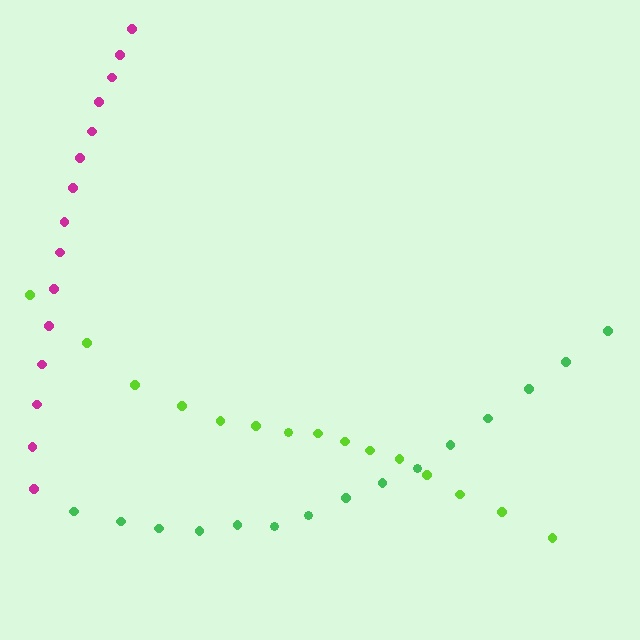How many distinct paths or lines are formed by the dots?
There are 3 distinct paths.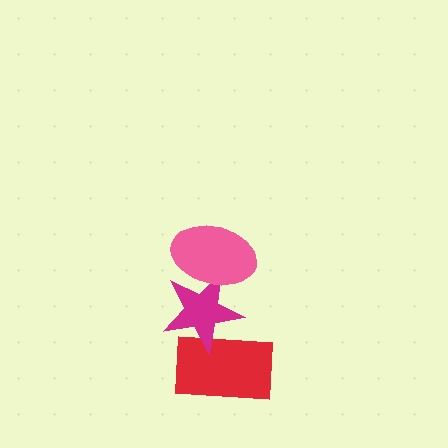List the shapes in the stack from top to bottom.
From top to bottom: the pink ellipse, the magenta star, the red rectangle.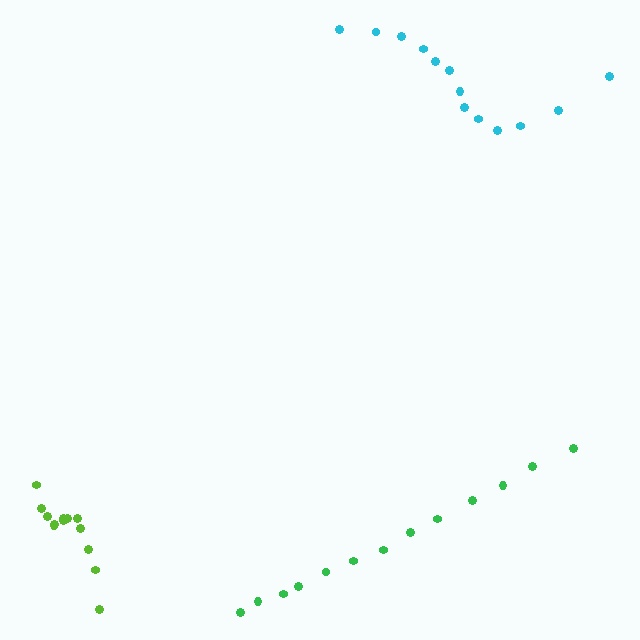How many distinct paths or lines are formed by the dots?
There are 3 distinct paths.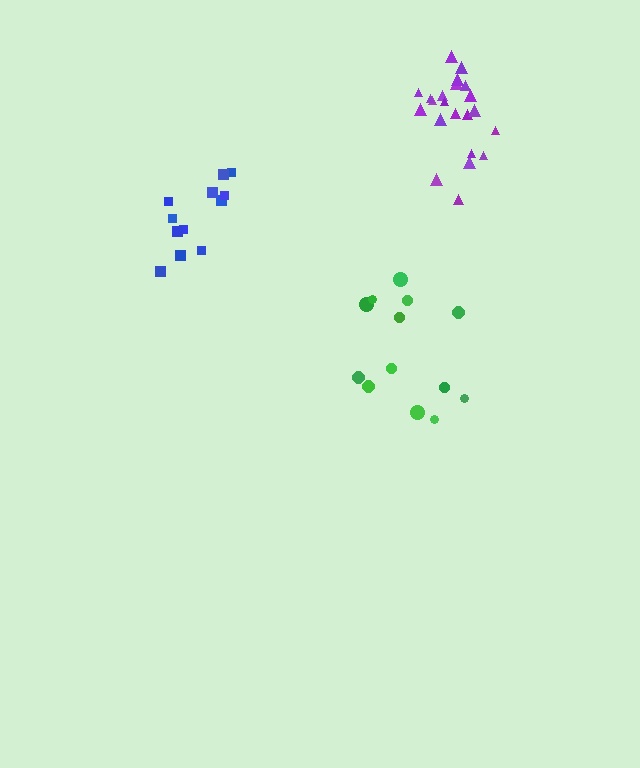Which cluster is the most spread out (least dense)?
Green.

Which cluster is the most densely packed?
Blue.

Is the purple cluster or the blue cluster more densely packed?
Blue.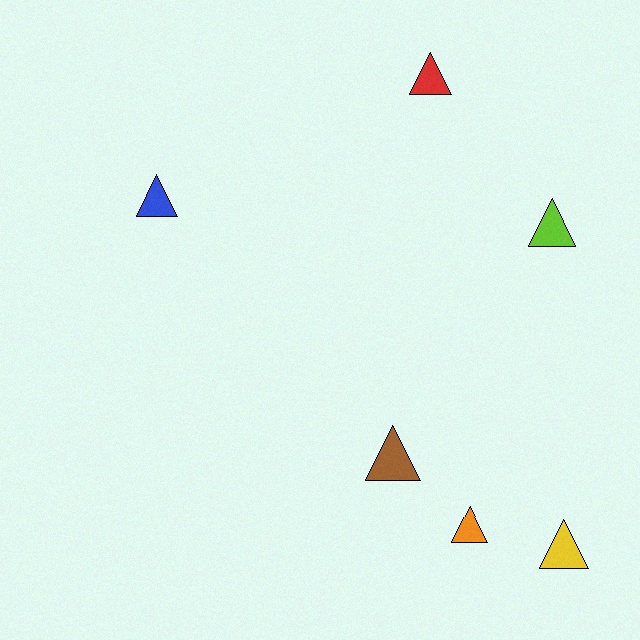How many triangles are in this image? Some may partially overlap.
There are 6 triangles.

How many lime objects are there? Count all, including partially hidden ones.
There is 1 lime object.